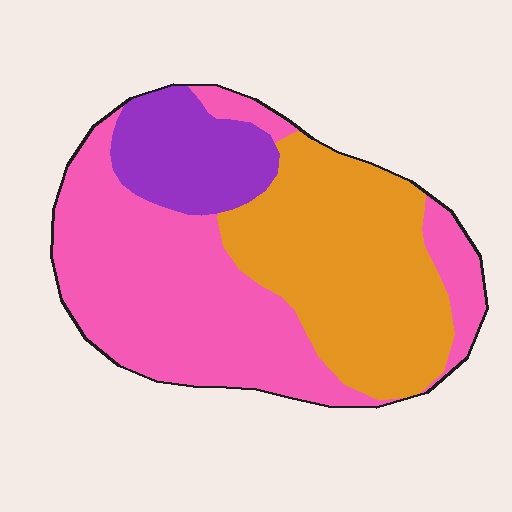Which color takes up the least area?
Purple, at roughly 15%.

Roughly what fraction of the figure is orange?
Orange takes up about three eighths (3/8) of the figure.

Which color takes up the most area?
Pink, at roughly 50%.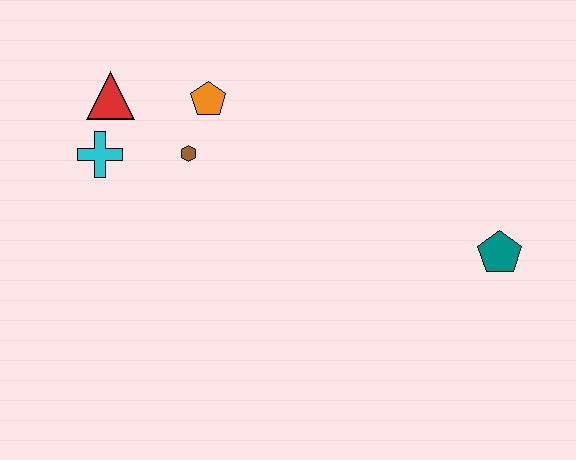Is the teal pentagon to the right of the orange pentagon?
Yes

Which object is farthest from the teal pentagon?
The red triangle is farthest from the teal pentagon.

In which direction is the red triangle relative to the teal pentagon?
The red triangle is to the left of the teal pentagon.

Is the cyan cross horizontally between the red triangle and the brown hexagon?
No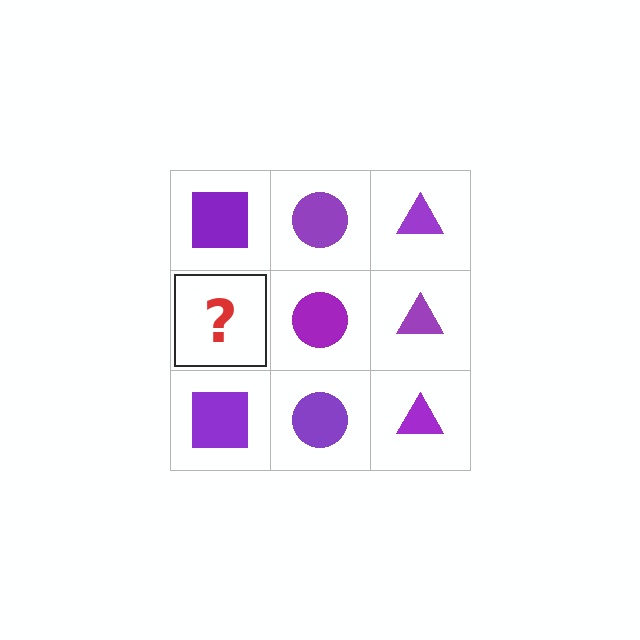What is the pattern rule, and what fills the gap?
The rule is that each column has a consistent shape. The gap should be filled with a purple square.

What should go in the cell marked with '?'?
The missing cell should contain a purple square.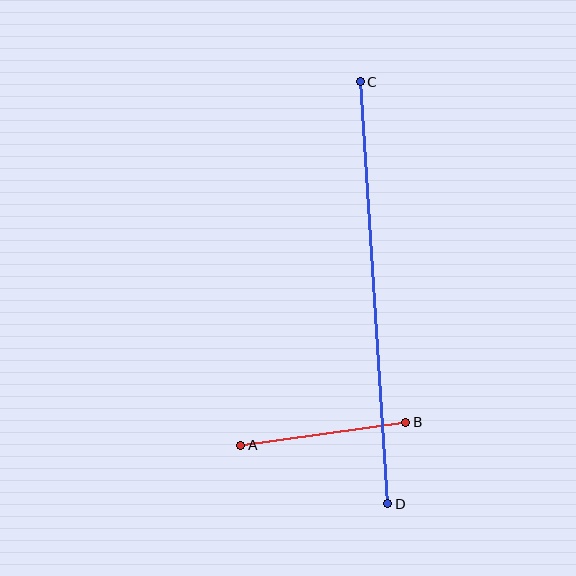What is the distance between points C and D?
The distance is approximately 423 pixels.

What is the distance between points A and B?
The distance is approximately 167 pixels.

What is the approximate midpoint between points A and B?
The midpoint is at approximately (323, 434) pixels.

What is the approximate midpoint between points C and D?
The midpoint is at approximately (374, 293) pixels.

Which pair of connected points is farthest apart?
Points C and D are farthest apart.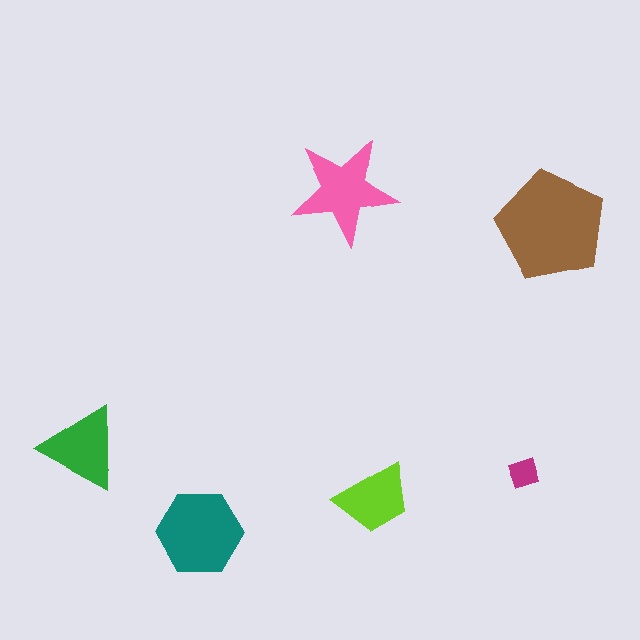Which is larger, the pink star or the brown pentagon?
The brown pentagon.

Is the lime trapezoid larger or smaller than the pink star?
Smaller.